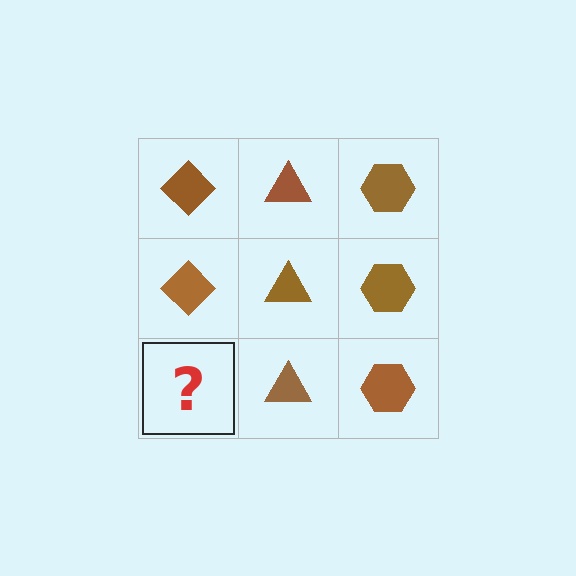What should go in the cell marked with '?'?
The missing cell should contain a brown diamond.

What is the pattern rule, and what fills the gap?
The rule is that each column has a consistent shape. The gap should be filled with a brown diamond.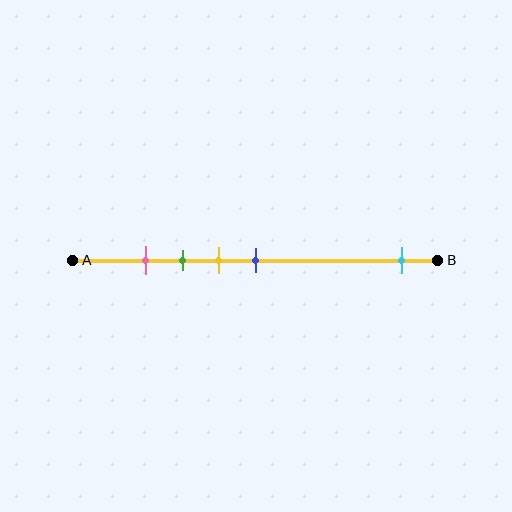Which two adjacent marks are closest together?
The pink and green marks are the closest adjacent pair.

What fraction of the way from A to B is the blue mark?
The blue mark is approximately 50% (0.5) of the way from A to B.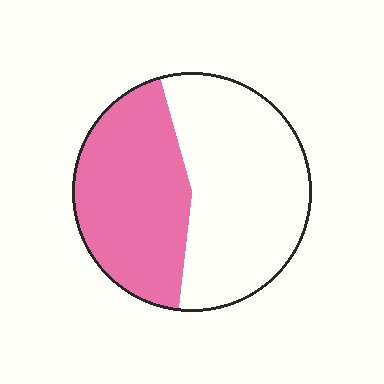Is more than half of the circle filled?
No.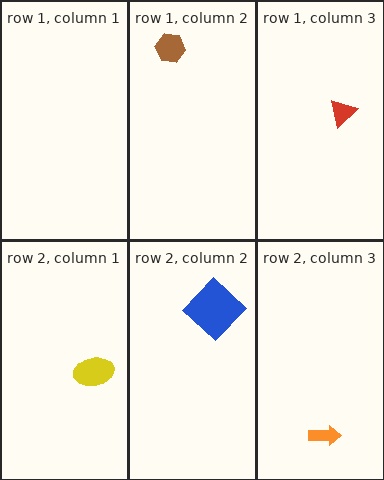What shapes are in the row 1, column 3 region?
The red triangle.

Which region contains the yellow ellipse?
The row 2, column 1 region.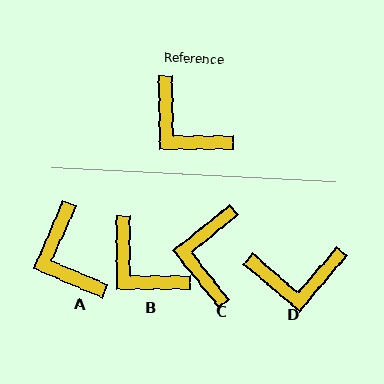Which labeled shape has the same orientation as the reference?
B.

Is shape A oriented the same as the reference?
No, it is off by about 24 degrees.